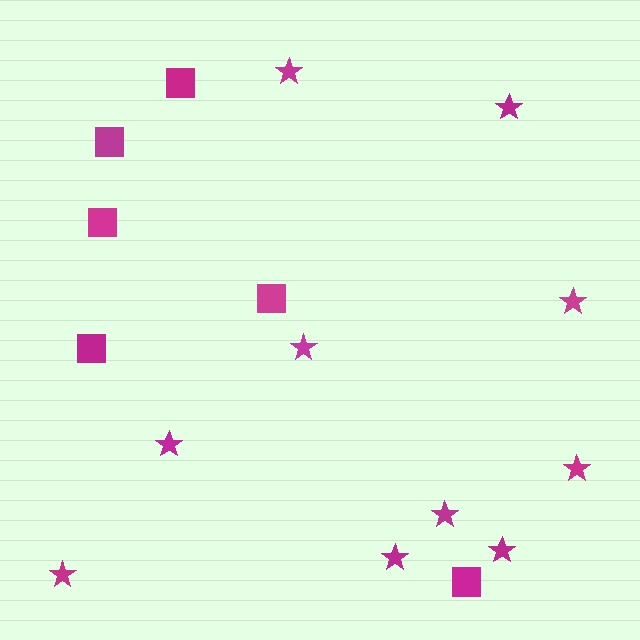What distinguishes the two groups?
There are 2 groups: one group of stars (10) and one group of squares (6).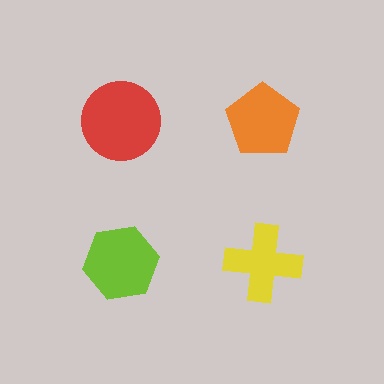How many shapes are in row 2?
2 shapes.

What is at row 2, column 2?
A yellow cross.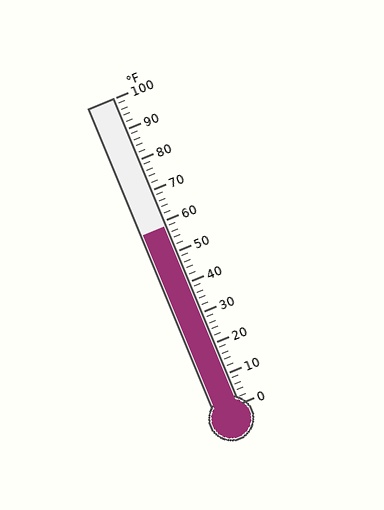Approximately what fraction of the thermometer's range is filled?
The thermometer is filled to approximately 60% of its range.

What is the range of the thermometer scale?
The thermometer scale ranges from 0°F to 100°F.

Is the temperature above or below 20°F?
The temperature is above 20°F.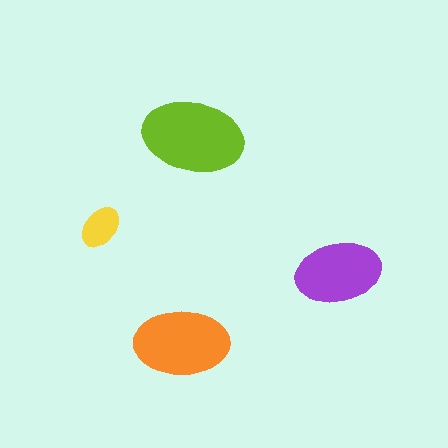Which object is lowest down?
The orange ellipse is bottommost.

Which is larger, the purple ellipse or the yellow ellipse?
The purple one.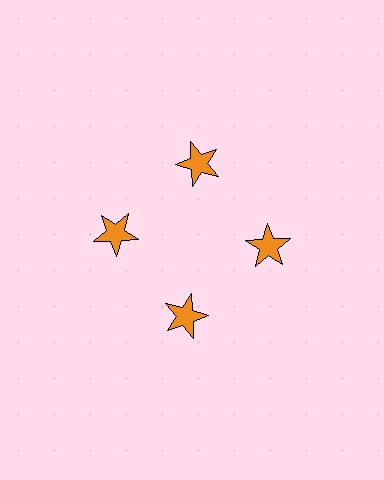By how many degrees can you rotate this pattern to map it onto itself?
The pattern maps onto itself every 90 degrees of rotation.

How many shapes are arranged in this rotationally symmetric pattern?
There are 4 shapes, arranged in 4 groups of 1.